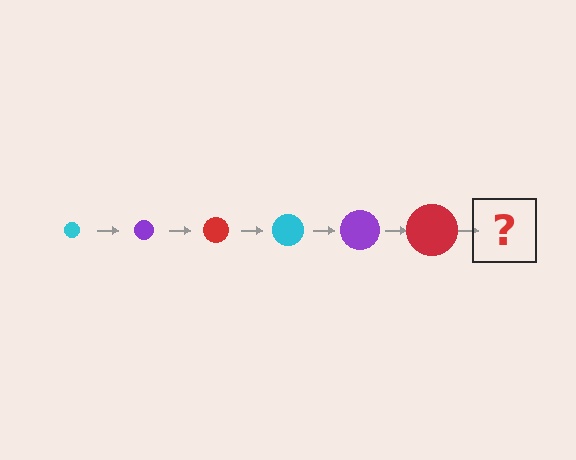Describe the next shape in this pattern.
It should be a cyan circle, larger than the previous one.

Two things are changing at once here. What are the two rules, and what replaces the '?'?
The two rules are that the circle grows larger each step and the color cycles through cyan, purple, and red. The '?' should be a cyan circle, larger than the previous one.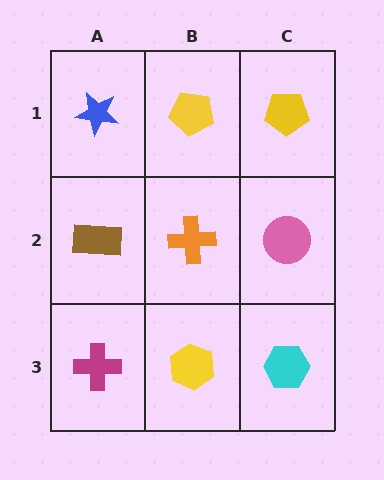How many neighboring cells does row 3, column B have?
3.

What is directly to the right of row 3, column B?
A cyan hexagon.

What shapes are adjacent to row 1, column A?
A brown rectangle (row 2, column A), a yellow pentagon (row 1, column B).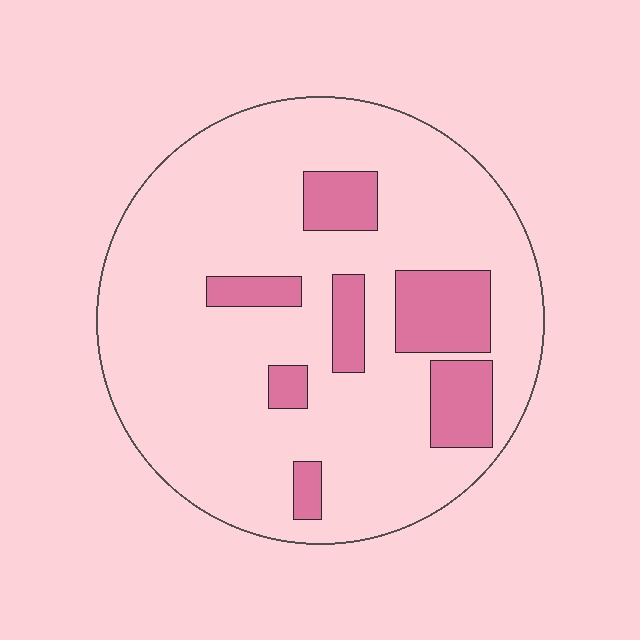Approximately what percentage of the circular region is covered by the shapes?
Approximately 20%.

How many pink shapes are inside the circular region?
7.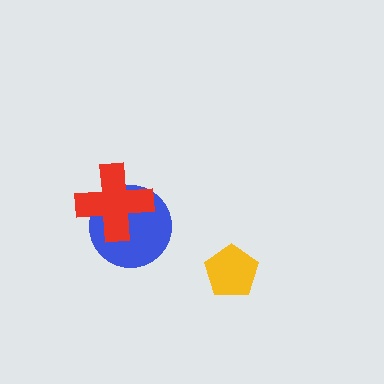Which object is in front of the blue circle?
The red cross is in front of the blue circle.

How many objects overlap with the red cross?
1 object overlaps with the red cross.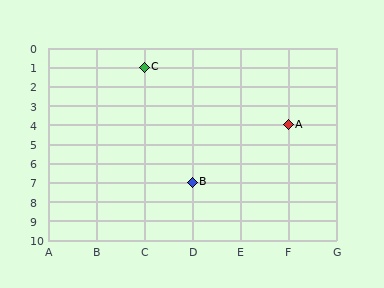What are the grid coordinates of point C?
Point C is at grid coordinates (C, 1).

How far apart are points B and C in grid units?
Points B and C are 1 column and 6 rows apart (about 6.1 grid units diagonally).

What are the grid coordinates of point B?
Point B is at grid coordinates (D, 7).